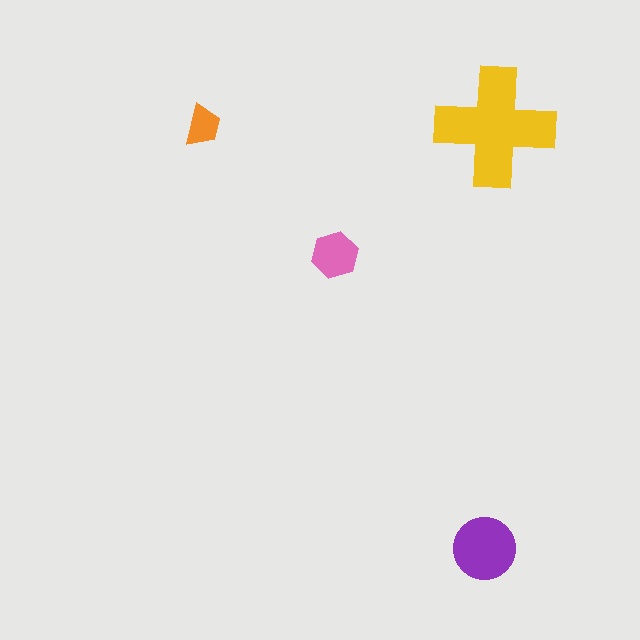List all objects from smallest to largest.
The orange trapezoid, the pink hexagon, the purple circle, the yellow cross.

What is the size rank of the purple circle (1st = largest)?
2nd.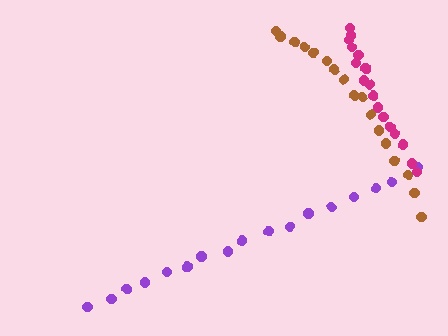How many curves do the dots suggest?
There are 3 distinct paths.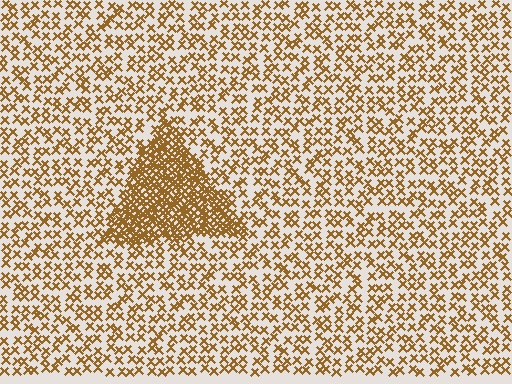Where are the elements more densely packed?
The elements are more densely packed inside the triangle boundary.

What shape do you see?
I see a triangle.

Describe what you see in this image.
The image contains small brown elements arranged at two different densities. A triangle-shaped region is visible where the elements are more densely packed than the surrounding area.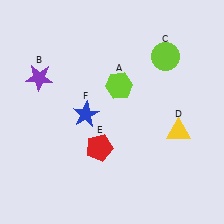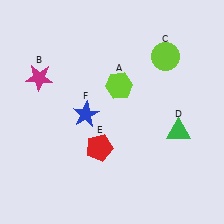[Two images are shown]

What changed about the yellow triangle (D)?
In Image 1, D is yellow. In Image 2, it changed to green.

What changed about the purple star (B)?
In Image 1, B is purple. In Image 2, it changed to magenta.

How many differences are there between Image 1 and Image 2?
There are 2 differences between the two images.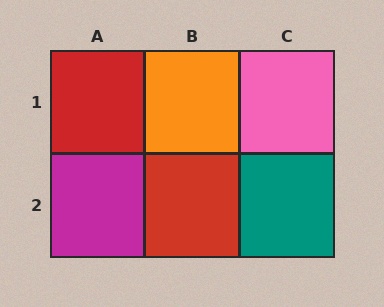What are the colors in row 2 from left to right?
Magenta, red, teal.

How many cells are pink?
1 cell is pink.